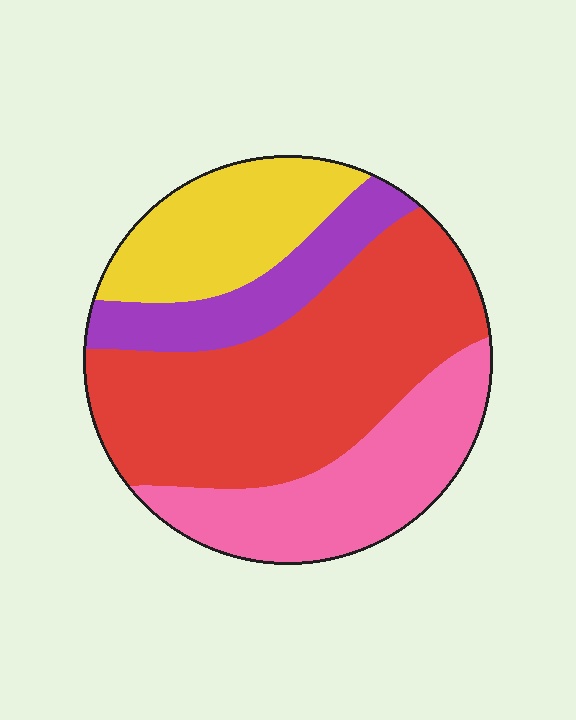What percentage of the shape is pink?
Pink takes up less than a quarter of the shape.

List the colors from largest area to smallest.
From largest to smallest: red, pink, yellow, purple.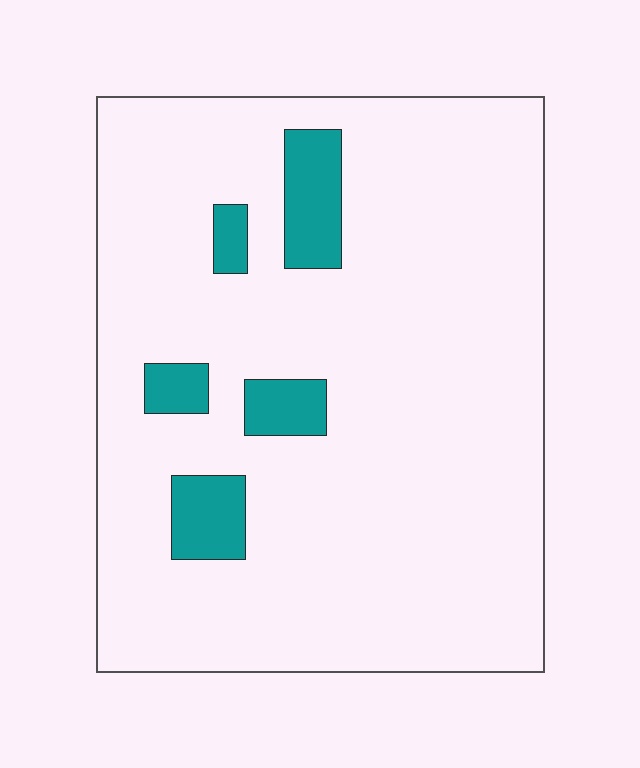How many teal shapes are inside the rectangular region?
5.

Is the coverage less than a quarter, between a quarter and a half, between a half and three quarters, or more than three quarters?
Less than a quarter.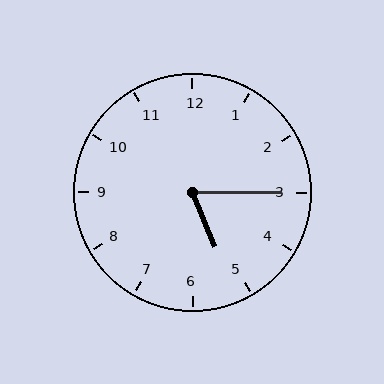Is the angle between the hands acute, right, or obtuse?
It is acute.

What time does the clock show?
5:15.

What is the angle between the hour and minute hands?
Approximately 68 degrees.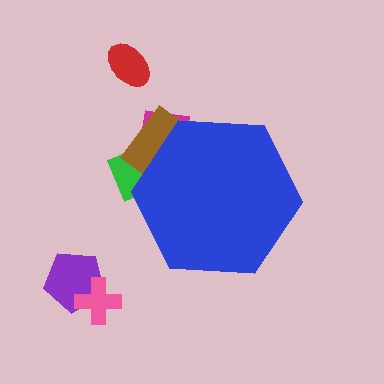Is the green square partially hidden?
Yes, the green square is partially hidden behind the blue hexagon.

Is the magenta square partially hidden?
Yes, the magenta square is partially hidden behind the blue hexagon.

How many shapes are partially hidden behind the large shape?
3 shapes are partially hidden.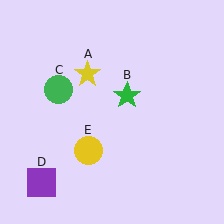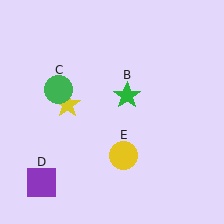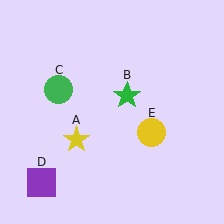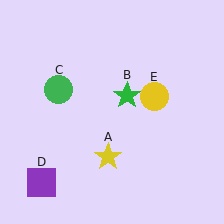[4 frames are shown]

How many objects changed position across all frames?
2 objects changed position: yellow star (object A), yellow circle (object E).